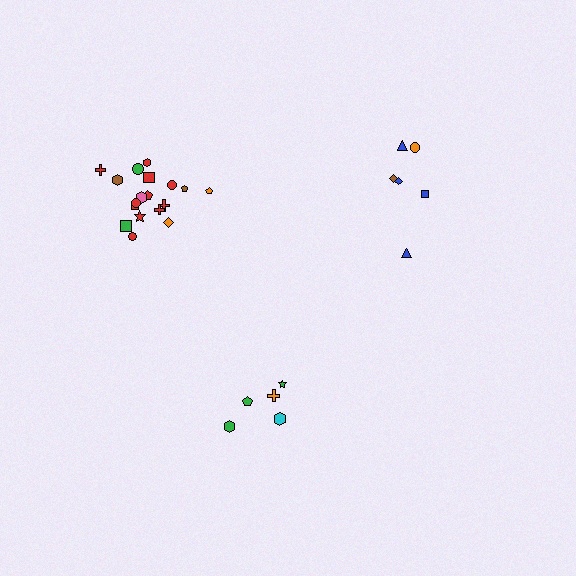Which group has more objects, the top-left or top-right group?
The top-left group.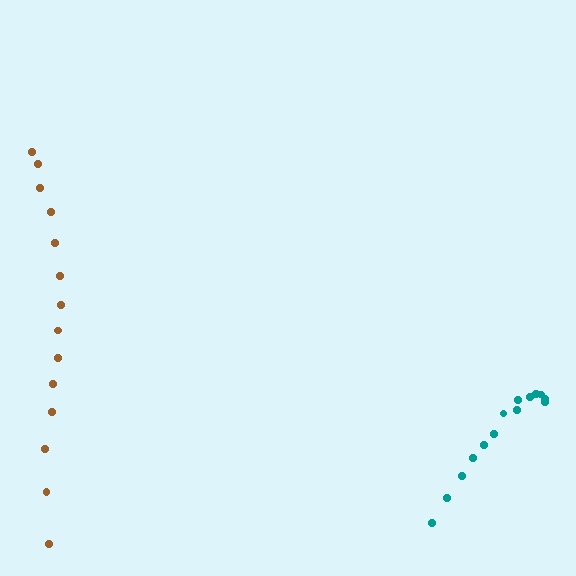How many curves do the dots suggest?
There are 2 distinct paths.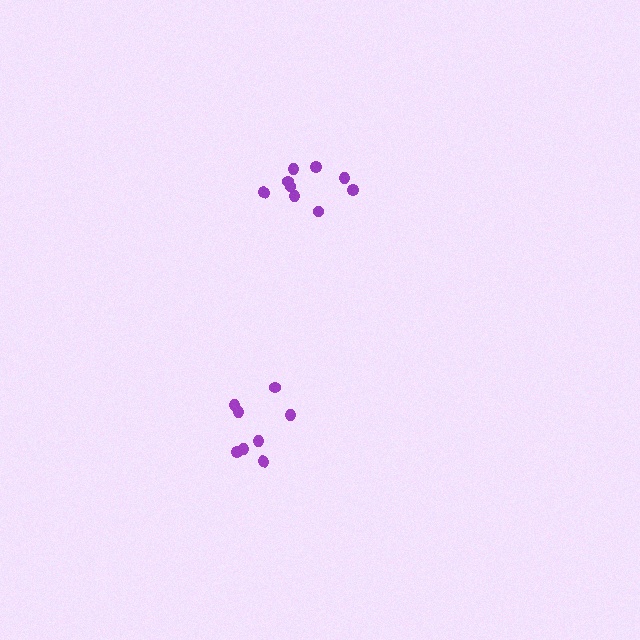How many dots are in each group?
Group 1: 8 dots, Group 2: 9 dots (17 total).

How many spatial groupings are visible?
There are 2 spatial groupings.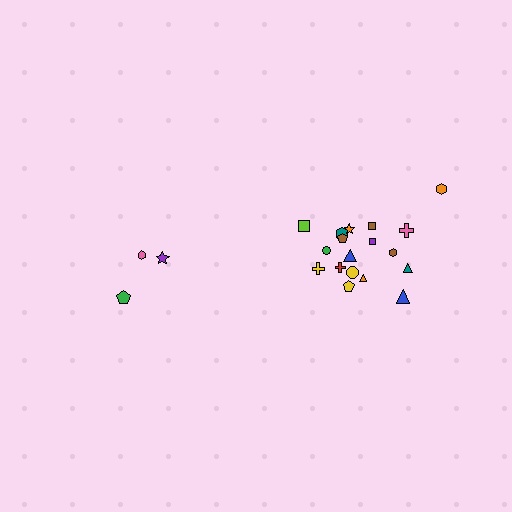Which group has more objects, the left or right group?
The right group.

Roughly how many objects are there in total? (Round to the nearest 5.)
Roughly 20 objects in total.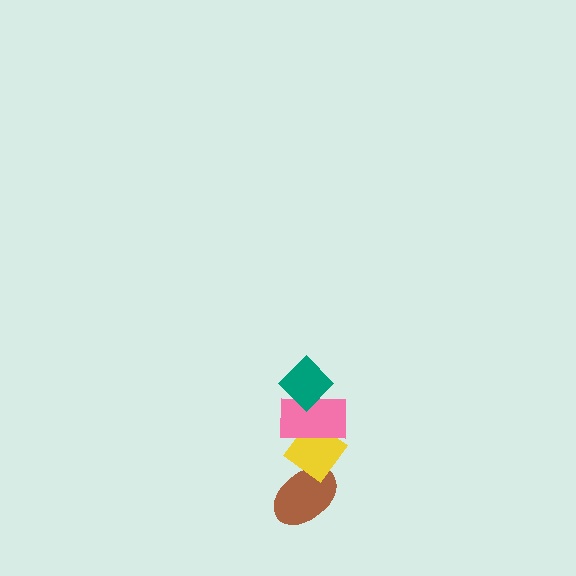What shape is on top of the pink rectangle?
The teal diamond is on top of the pink rectangle.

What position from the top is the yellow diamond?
The yellow diamond is 3rd from the top.